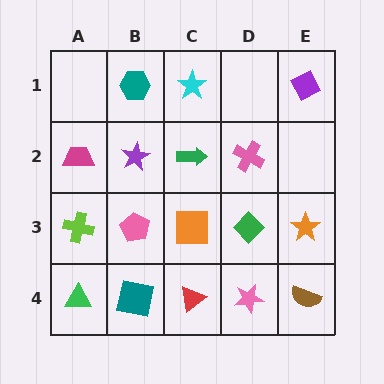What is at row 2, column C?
A green arrow.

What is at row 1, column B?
A teal hexagon.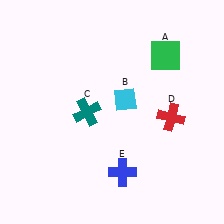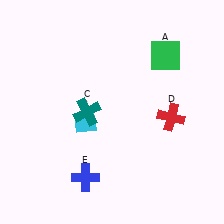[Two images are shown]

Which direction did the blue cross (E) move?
The blue cross (E) moved left.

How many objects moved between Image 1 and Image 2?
2 objects moved between the two images.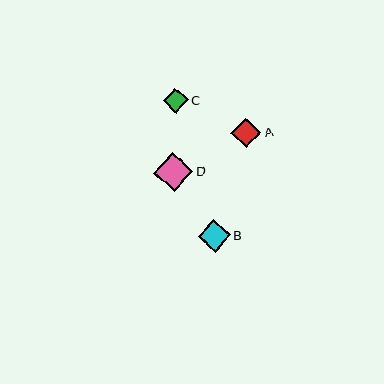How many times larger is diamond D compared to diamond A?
Diamond D is approximately 1.3 times the size of diamond A.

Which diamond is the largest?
Diamond D is the largest with a size of approximately 39 pixels.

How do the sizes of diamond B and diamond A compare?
Diamond B and diamond A are approximately the same size.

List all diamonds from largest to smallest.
From largest to smallest: D, B, A, C.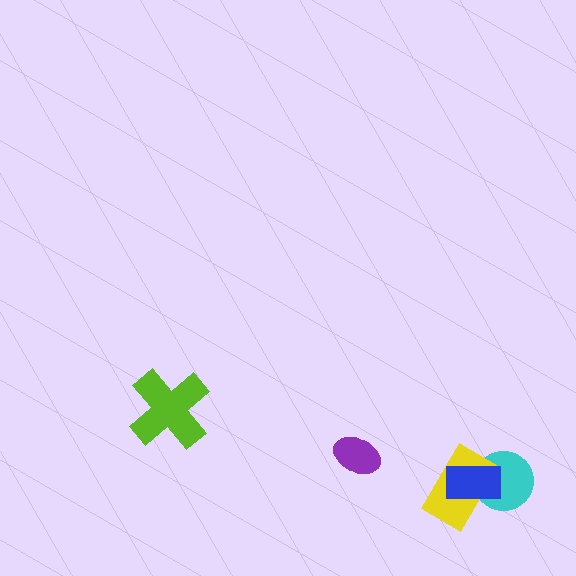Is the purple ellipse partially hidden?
No, no other shape covers it.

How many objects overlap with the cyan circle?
2 objects overlap with the cyan circle.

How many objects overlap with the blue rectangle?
2 objects overlap with the blue rectangle.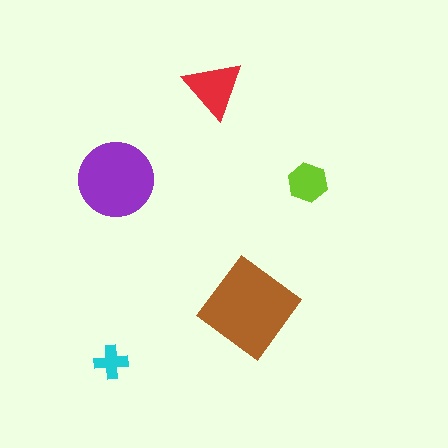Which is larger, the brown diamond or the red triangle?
The brown diamond.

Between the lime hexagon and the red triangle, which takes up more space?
The red triangle.